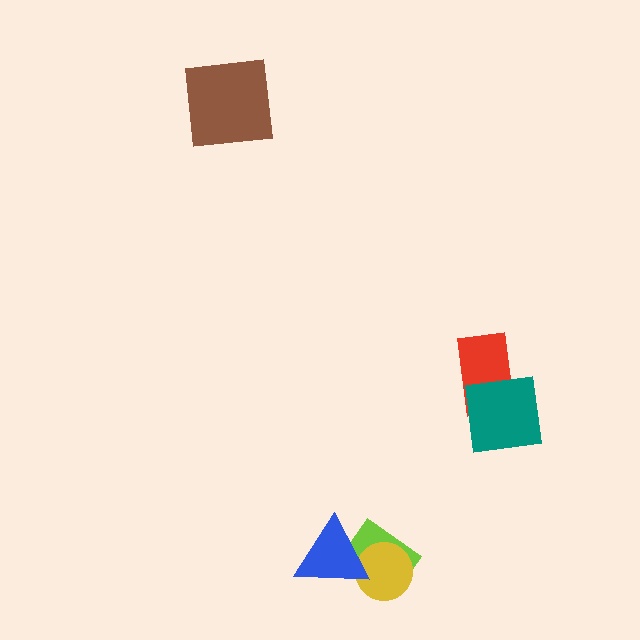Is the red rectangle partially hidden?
Yes, it is partially covered by another shape.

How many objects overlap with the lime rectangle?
2 objects overlap with the lime rectangle.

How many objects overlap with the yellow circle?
2 objects overlap with the yellow circle.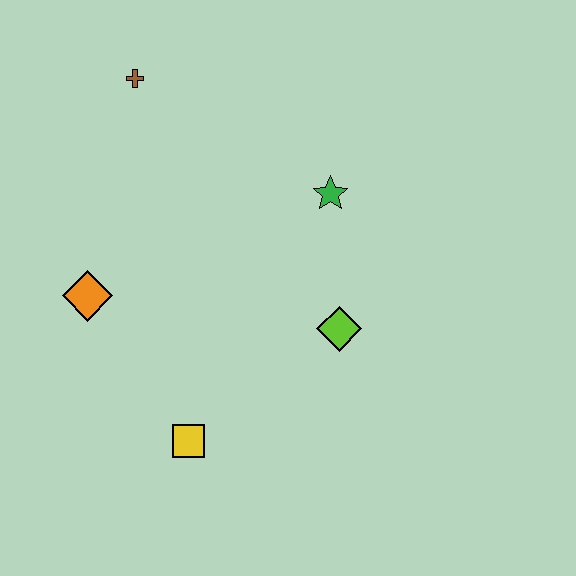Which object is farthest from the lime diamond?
The brown cross is farthest from the lime diamond.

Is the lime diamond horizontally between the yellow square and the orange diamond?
No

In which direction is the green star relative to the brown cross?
The green star is to the right of the brown cross.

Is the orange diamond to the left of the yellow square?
Yes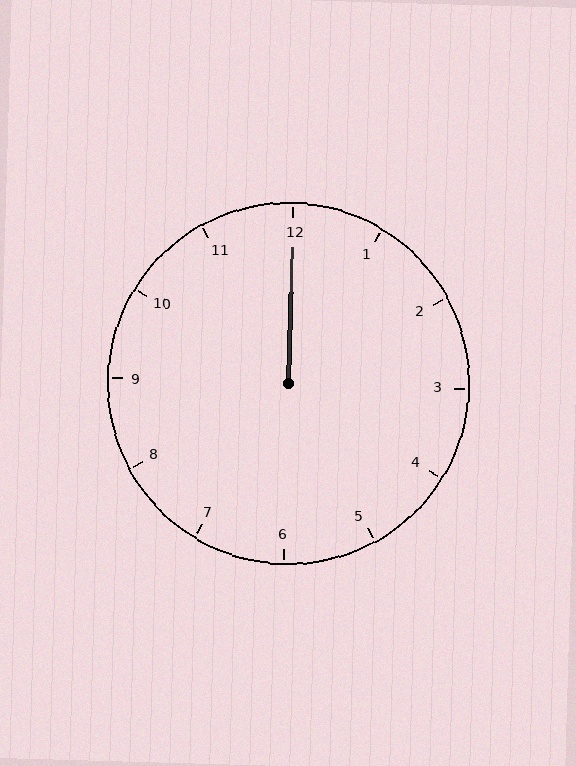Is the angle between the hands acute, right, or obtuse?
It is acute.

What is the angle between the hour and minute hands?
Approximately 0 degrees.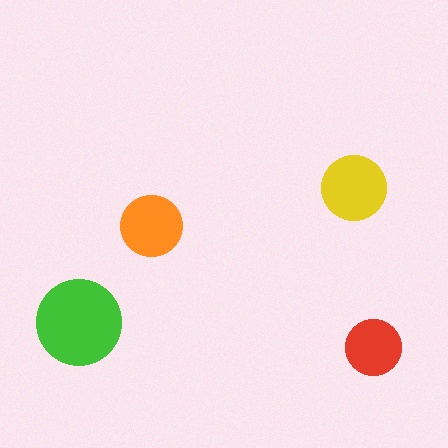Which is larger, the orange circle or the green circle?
The green one.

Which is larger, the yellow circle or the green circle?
The green one.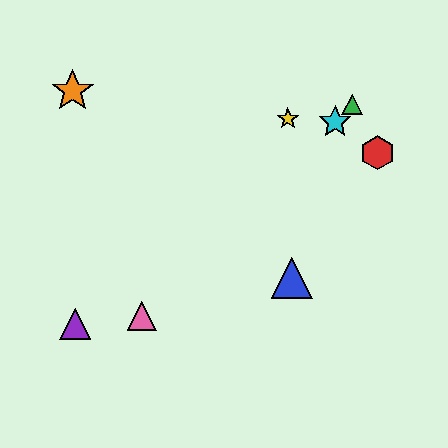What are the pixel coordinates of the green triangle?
The green triangle is at (352, 105).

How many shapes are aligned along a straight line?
3 shapes (the green triangle, the cyan star, the pink triangle) are aligned along a straight line.